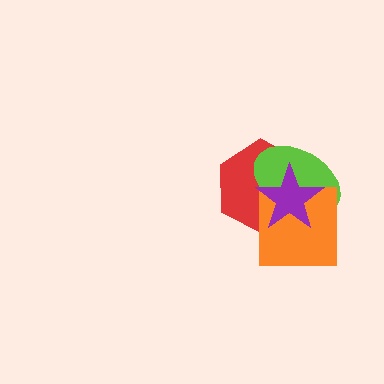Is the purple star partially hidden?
No, no other shape covers it.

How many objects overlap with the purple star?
3 objects overlap with the purple star.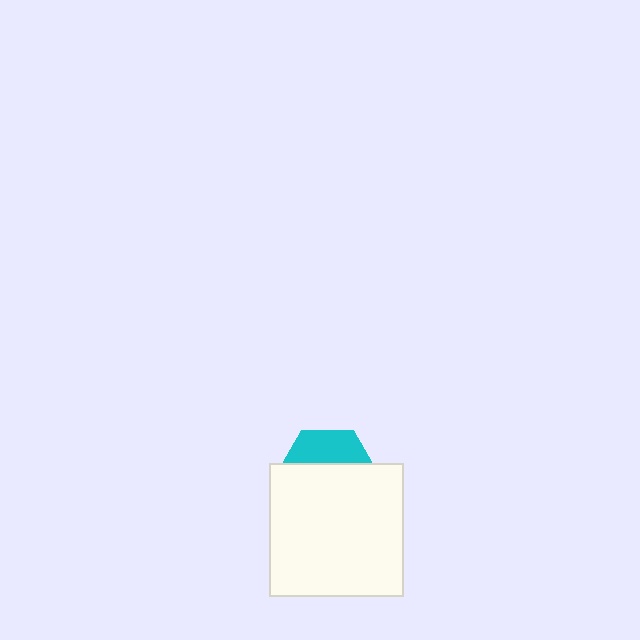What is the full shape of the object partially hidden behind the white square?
The partially hidden object is a cyan hexagon.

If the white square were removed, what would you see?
You would see the complete cyan hexagon.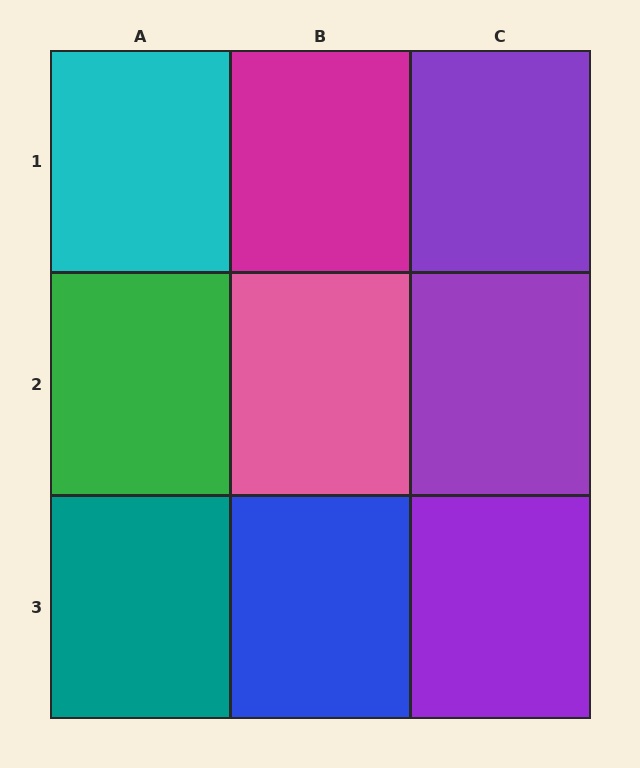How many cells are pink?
1 cell is pink.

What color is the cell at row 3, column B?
Blue.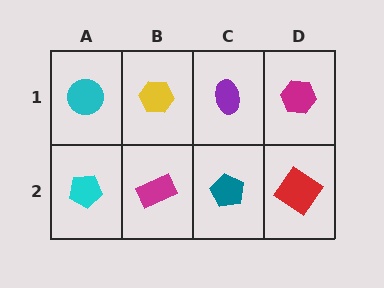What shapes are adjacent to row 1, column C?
A teal pentagon (row 2, column C), a yellow hexagon (row 1, column B), a magenta hexagon (row 1, column D).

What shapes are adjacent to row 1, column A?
A cyan pentagon (row 2, column A), a yellow hexagon (row 1, column B).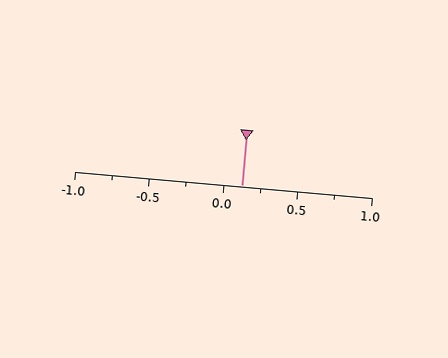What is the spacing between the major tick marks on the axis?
The major ticks are spaced 0.5 apart.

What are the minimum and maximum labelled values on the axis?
The axis runs from -1.0 to 1.0.